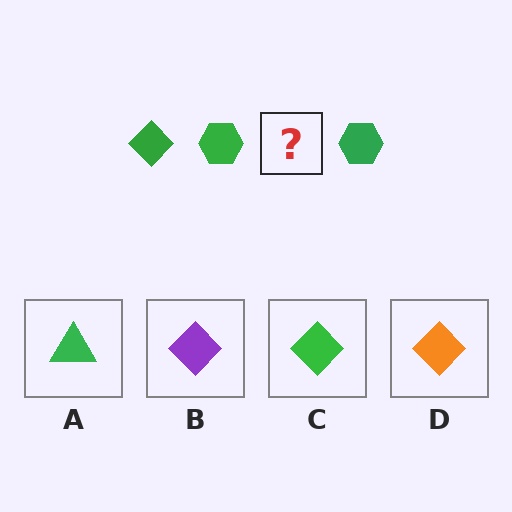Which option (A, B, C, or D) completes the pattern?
C.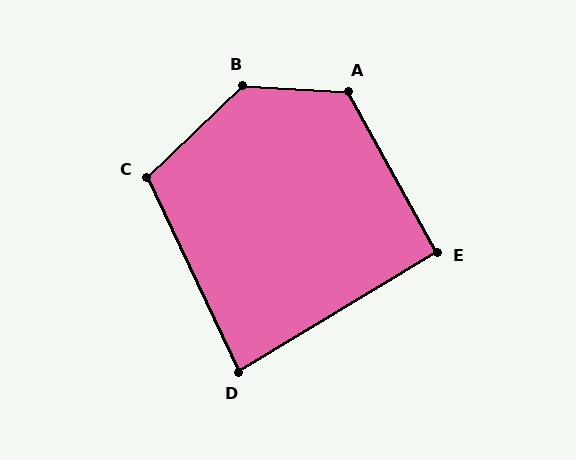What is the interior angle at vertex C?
Approximately 108 degrees (obtuse).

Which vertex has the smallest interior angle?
D, at approximately 84 degrees.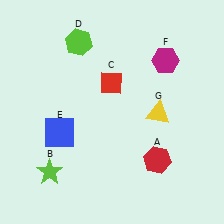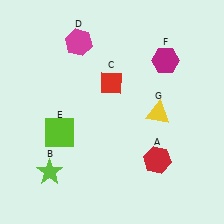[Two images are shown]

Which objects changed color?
D changed from lime to magenta. E changed from blue to lime.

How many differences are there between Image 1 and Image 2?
There are 2 differences between the two images.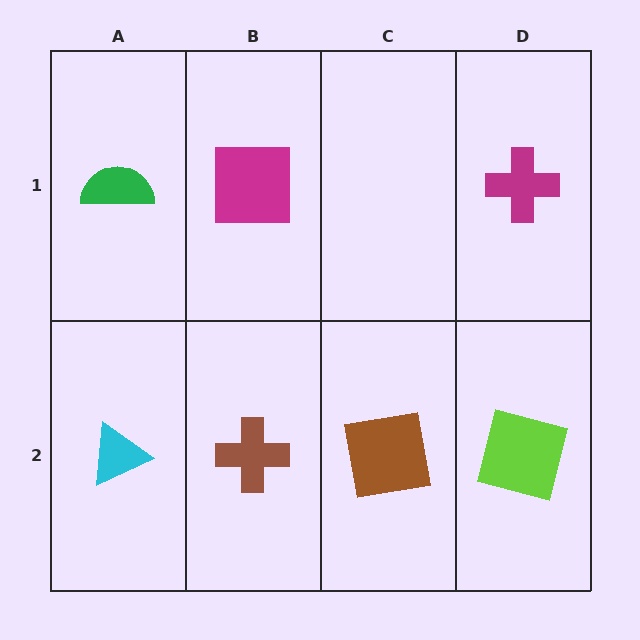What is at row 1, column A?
A green semicircle.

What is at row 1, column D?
A magenta cross.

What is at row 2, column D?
A lime square.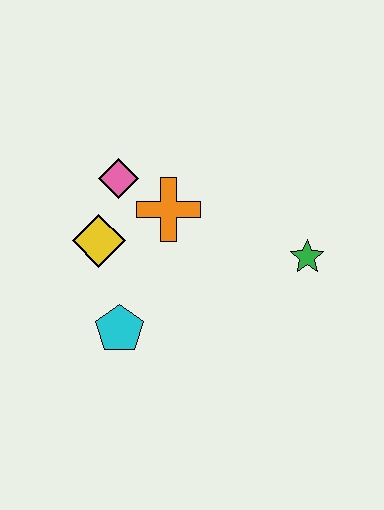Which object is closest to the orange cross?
The pink diamond is closest to the orange cross.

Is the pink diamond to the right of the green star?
No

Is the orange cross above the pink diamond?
No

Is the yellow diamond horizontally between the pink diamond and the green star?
No